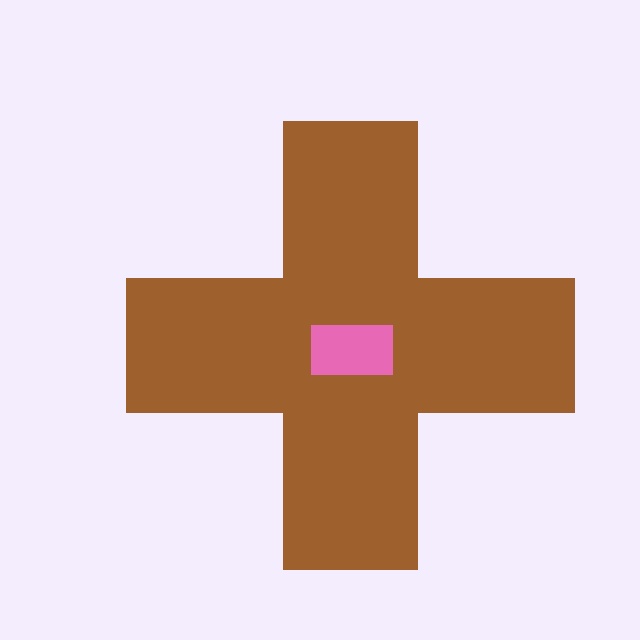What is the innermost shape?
The pink rectangle.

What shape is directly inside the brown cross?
The pink rectangle.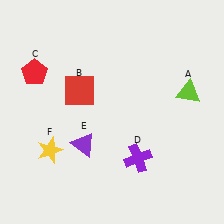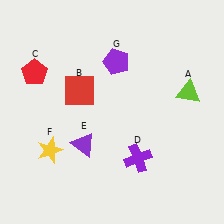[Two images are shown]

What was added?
A purple pentagon (G) was added in Image 2.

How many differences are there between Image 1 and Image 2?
There is 1 difference between the two images.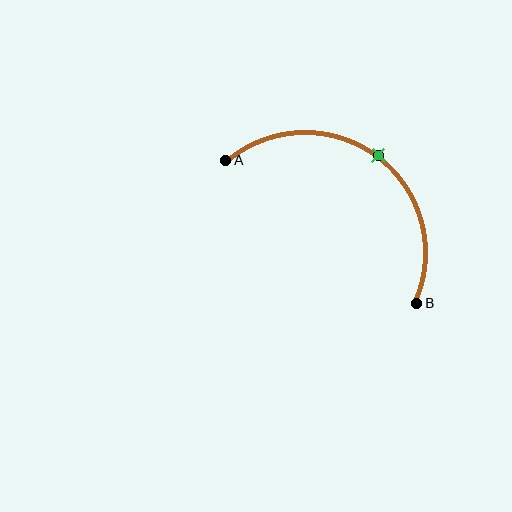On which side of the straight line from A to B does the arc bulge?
The arc bulges above and to the right of the straight line connecting A and B.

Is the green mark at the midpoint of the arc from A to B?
Yes. The green mark lies on the arc at equal arc-length from both A and B — it is the arc midpoint.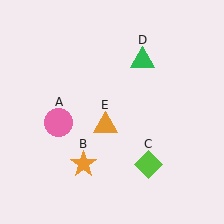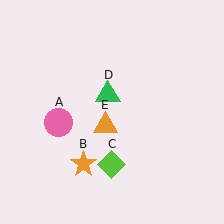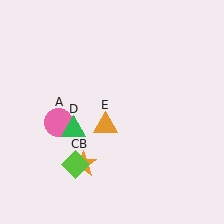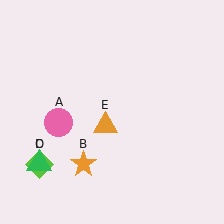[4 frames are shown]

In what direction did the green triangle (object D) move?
The green triangle (object D) moved down and to the left.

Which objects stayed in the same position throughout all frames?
Pink circle (object A) and orange star (object B) and orange triangle (object E) remained stationary.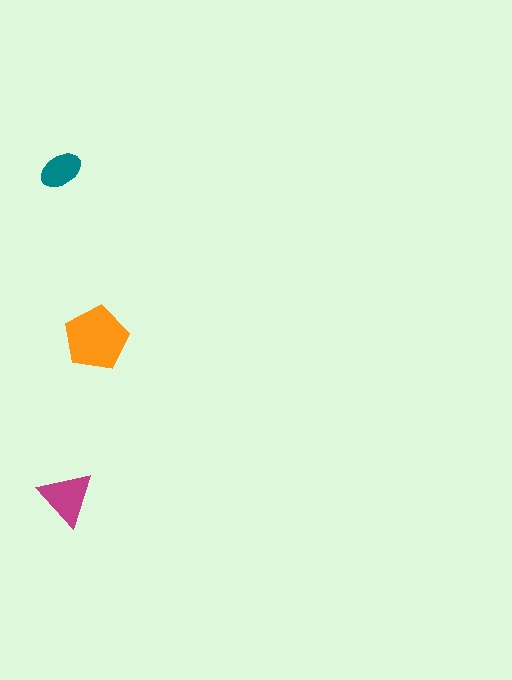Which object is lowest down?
The magenta triangle is bottommost.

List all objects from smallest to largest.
The teal ellipse, the magenta triangle, the orange pentagon.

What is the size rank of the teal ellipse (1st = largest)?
3rd.